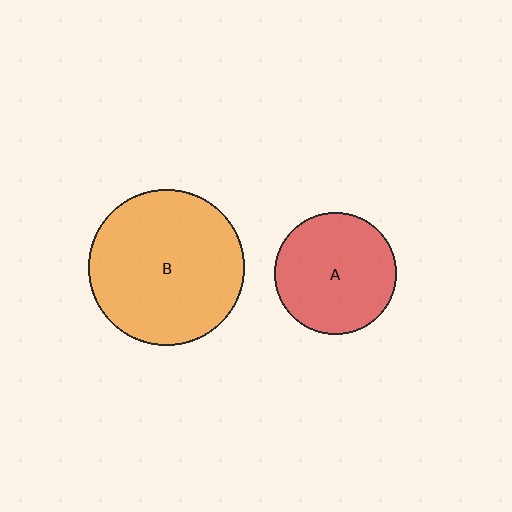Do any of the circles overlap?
No, none of the circles overlap.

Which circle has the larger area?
Circle B (orange).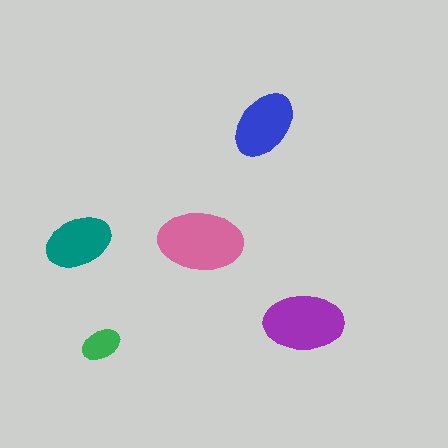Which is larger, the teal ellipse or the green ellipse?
The teal one.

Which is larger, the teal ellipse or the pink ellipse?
The pink one.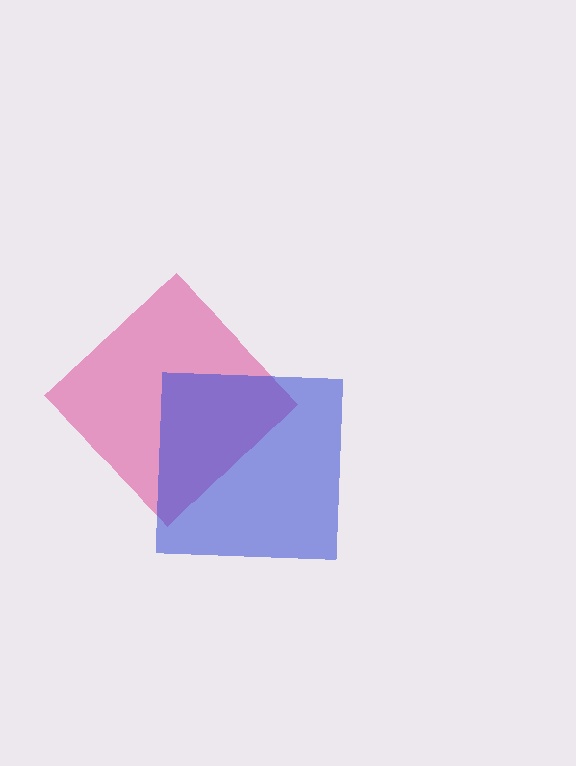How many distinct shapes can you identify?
There are 2 distinct shapes: a pink diamond, a blue square.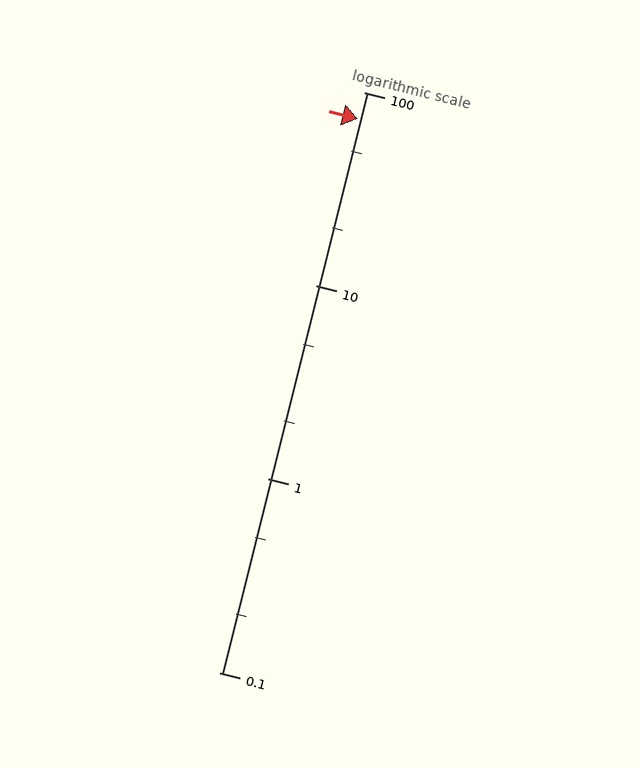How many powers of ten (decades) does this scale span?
The scale spans 3 decades, from 0.1 to 100.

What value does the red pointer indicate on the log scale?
The pointer indicates approximately 73.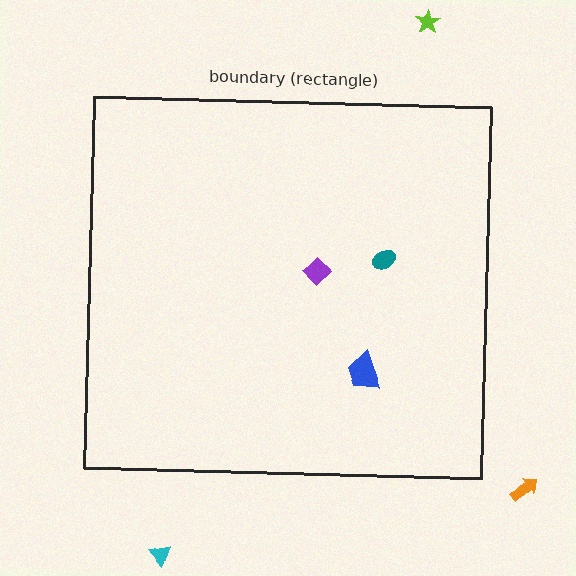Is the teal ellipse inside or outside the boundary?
Inside.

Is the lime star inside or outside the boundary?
Outside.